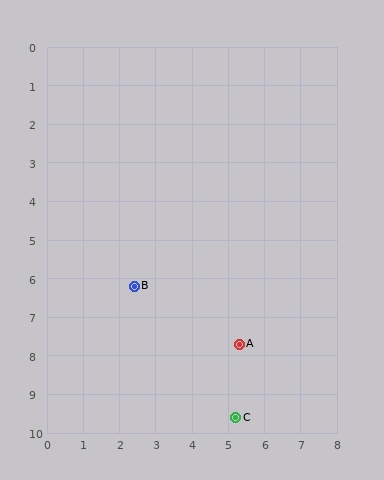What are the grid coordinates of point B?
Point B is at approximately (2.4, 6.2).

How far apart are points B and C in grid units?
Points B and C are about 4.4 grid units apart.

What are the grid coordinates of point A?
Point A is at approximately (5.3, 7.7).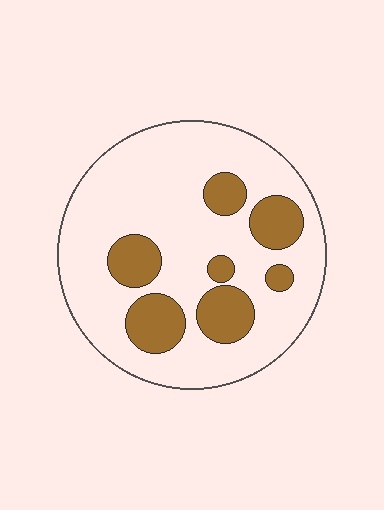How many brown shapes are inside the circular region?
7.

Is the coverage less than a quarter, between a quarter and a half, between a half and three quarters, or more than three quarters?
Less than a quarter.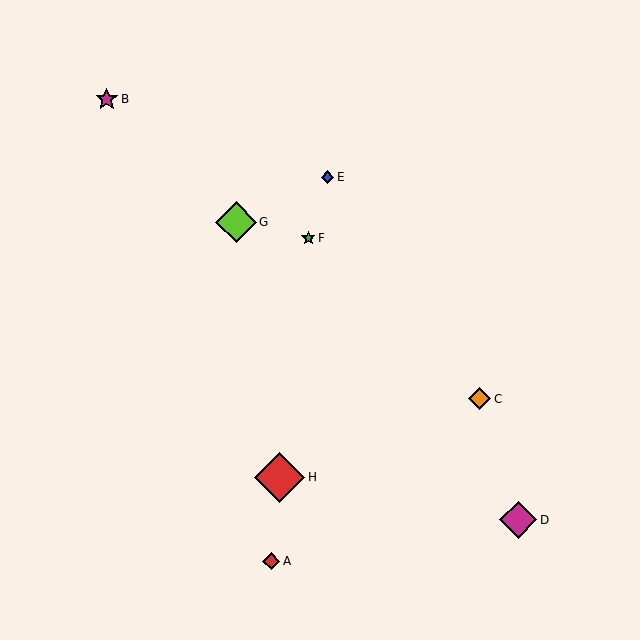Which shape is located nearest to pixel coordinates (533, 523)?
The magenta diamond (labeled D) at (518, 520) is nearest to that location.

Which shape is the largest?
The red diamond (labeled H) is the largest.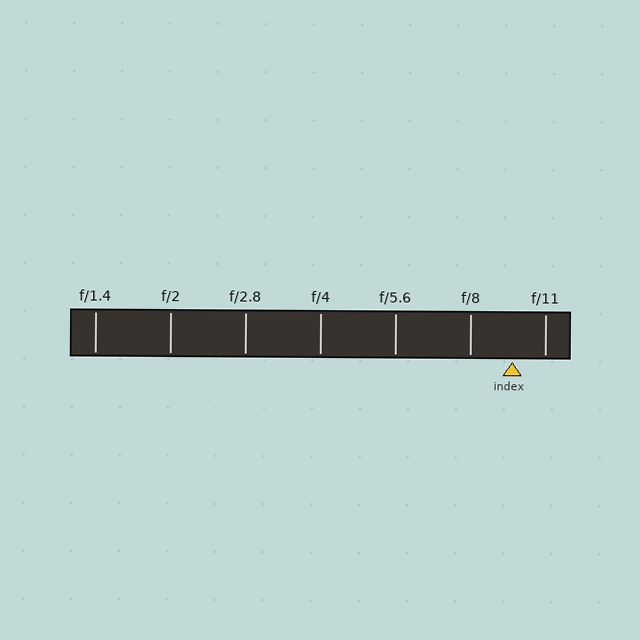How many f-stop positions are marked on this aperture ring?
There are 7 f-stop positions marked.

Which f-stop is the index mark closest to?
The index mark is closest to f/11.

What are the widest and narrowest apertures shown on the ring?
The widest aperture shown is f/1.4 and the narrowest is f/11.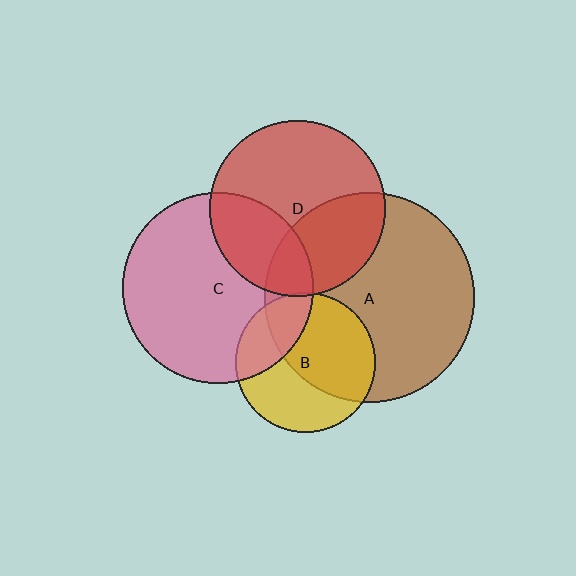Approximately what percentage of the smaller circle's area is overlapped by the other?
Approximately 25%.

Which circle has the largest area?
Circle A (brown).